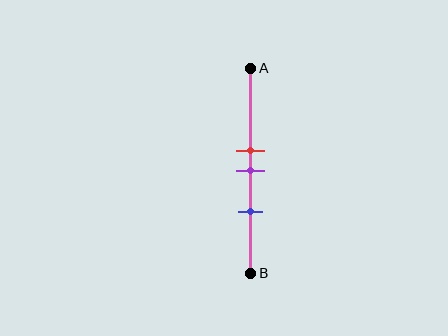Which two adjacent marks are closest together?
The red and purple marks are the closest adjacent pair.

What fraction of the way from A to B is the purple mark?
The purple mark is approximately 50% (0.5) of the way from A to B.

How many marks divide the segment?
There are 3 marks dividing the segment.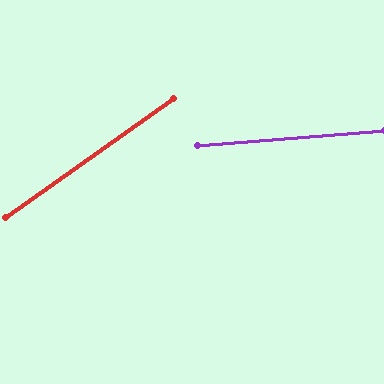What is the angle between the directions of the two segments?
Approximately 31 degrees.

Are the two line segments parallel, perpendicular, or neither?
Neither parallel nor perpendicular — they differ by about 31°.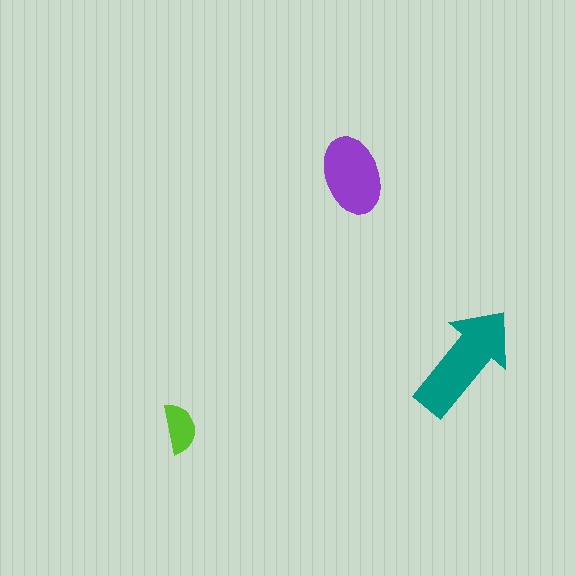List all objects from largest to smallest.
The teal arrow, the purple ellipse, the lime semicircle.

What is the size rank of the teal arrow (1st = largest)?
1st.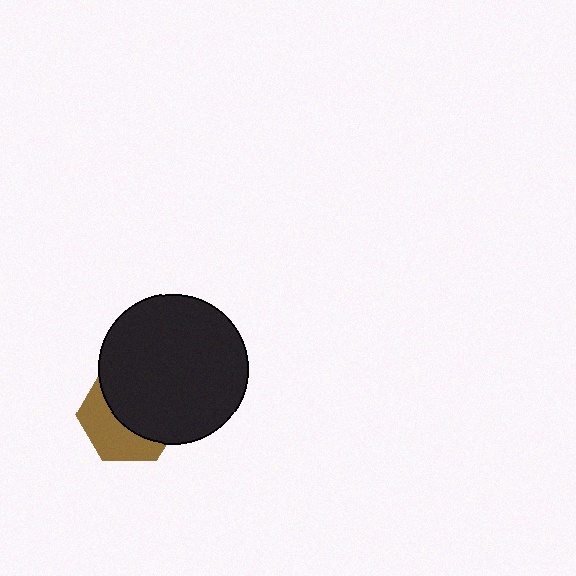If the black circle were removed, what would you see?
You would see the complete brown hexagon.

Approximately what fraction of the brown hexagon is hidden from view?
Roughly 59% of the brown hexagon is hidden behind the black circle.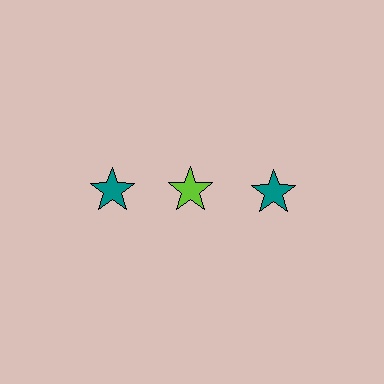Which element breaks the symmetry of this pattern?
The lime star in the top row, second from left column breaks the symmetry. All other shapes are teal stars.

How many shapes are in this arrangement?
There are 3 shapes arranged in a grid pattern.